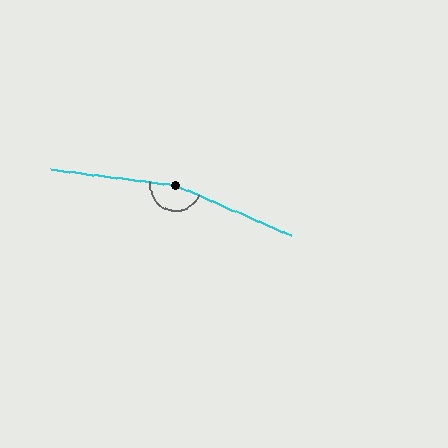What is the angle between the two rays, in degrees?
Approximately 163 degrees.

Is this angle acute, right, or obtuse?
It is obtuse.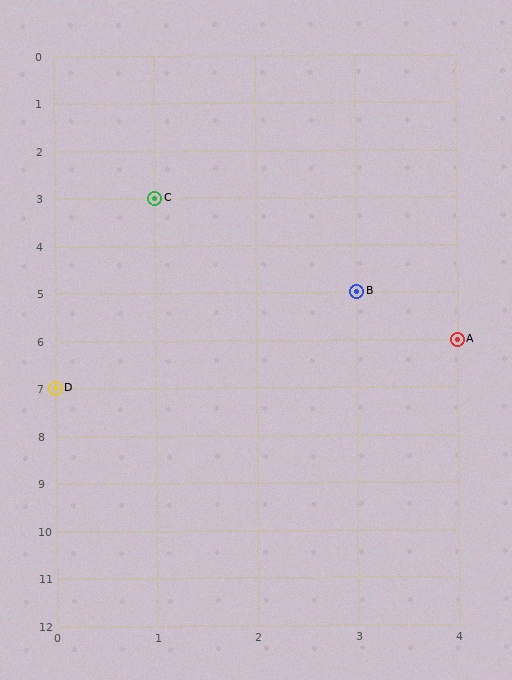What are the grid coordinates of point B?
Point B is at grid coordinates (3, 5).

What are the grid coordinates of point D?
Point D is at grid coordinates (0, 7).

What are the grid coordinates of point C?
Point C is at grid coordinates (1, 3).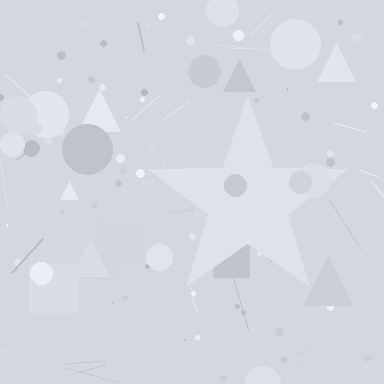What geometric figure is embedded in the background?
A star is embedded in the background.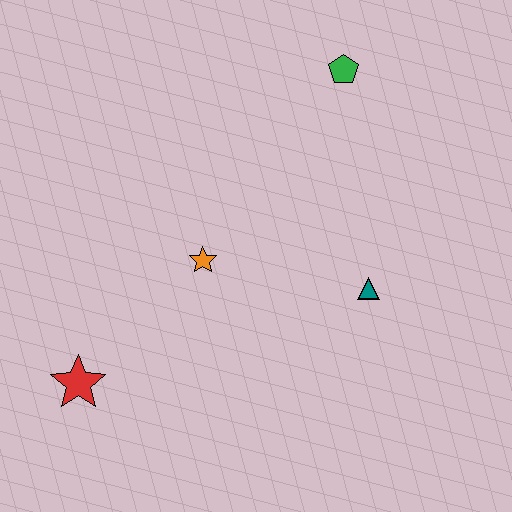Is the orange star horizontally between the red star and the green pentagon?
Yes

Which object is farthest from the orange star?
The green pentagon is farthest from the orange star.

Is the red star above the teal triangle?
No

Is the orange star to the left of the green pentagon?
Yes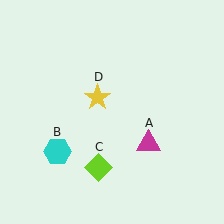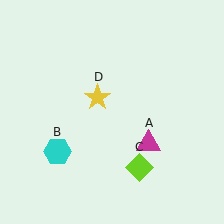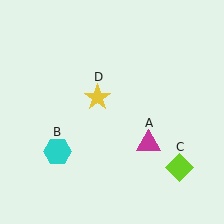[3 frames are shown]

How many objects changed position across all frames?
1 object changed position: lime diamond (object C).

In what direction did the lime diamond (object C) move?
The lime diamond (object C) moved right.